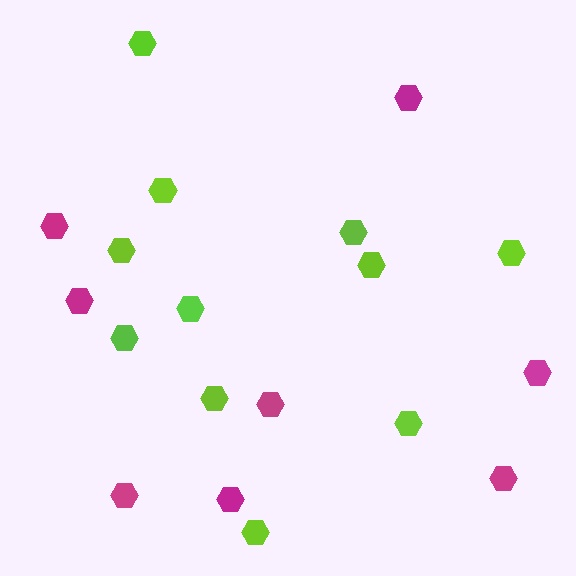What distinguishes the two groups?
There are 2 groups: one group of lime hexagons (11) and one group of magenta hexagons (8).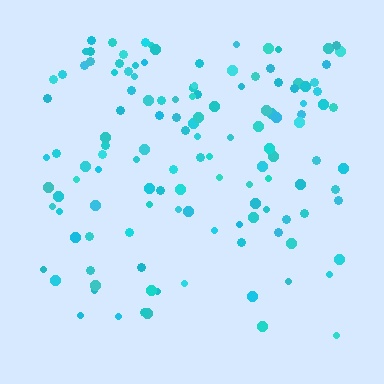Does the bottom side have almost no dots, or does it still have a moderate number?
Still a moderate number, just noticeably fewer than the top.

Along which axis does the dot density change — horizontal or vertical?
Vertical.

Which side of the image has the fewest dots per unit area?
The bottom.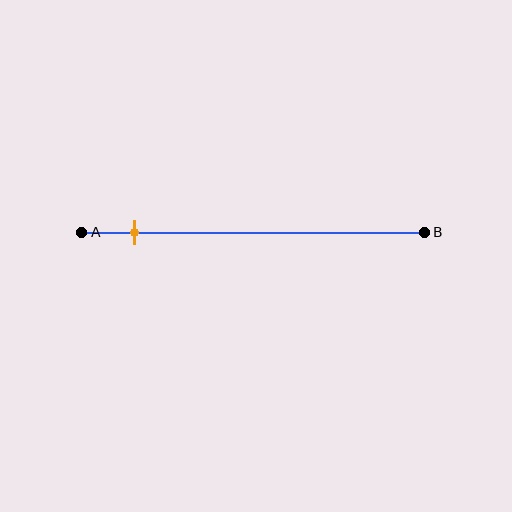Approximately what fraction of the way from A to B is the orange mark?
The orange mark is approximately 15% of the way from A to B.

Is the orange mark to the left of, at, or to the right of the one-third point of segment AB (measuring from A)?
The orange mark is to the left of the one-third point of segment AB.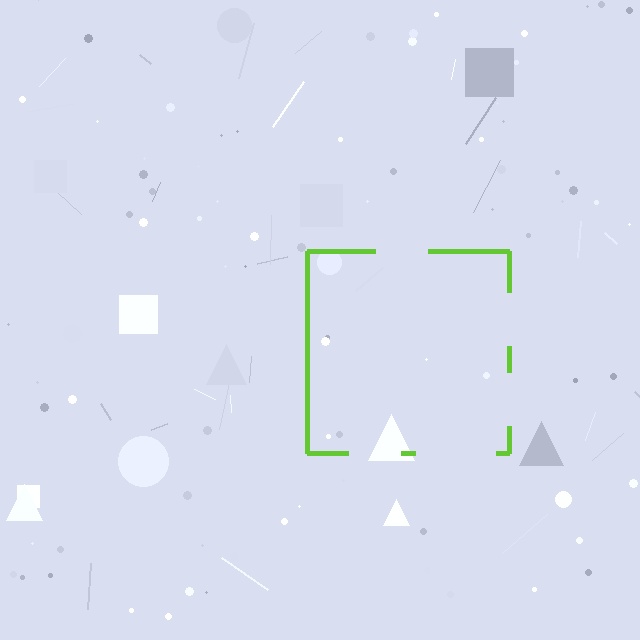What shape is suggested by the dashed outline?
The dashed outline suggests a square.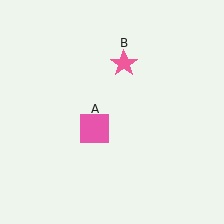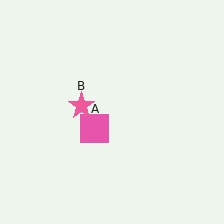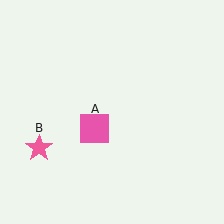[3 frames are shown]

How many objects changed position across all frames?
1 object changed position: pink star (object B).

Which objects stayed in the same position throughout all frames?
Pink square (object A) remained stationary.